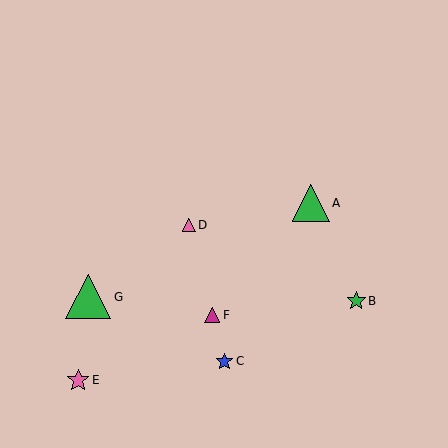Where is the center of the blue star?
The center of the blue star is at (224, 361).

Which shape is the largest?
The green triangle (labeled G) is the largest.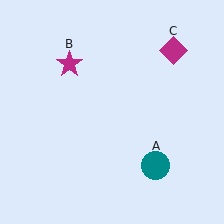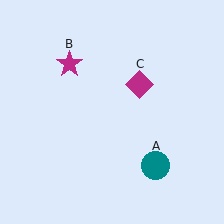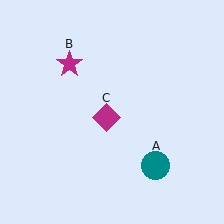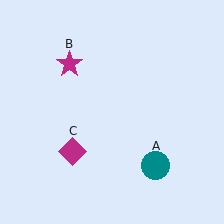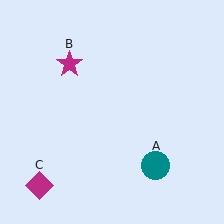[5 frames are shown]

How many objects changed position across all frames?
1 object changed position: magenta diamond (object C).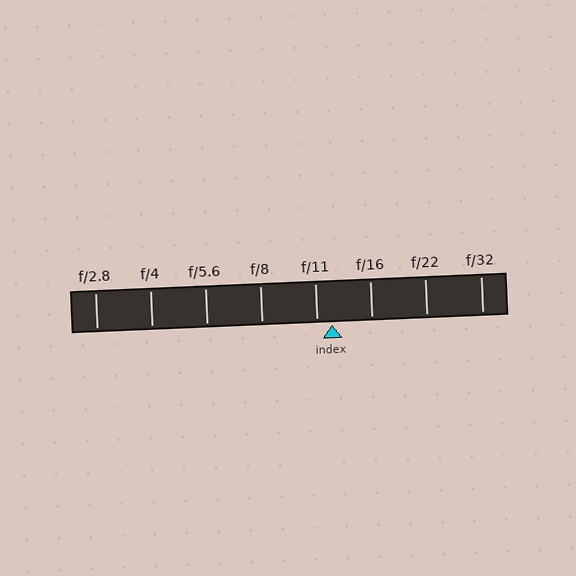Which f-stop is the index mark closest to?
The index mark is closest to f/11.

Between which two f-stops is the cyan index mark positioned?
The index mark is between f/11 and f/16.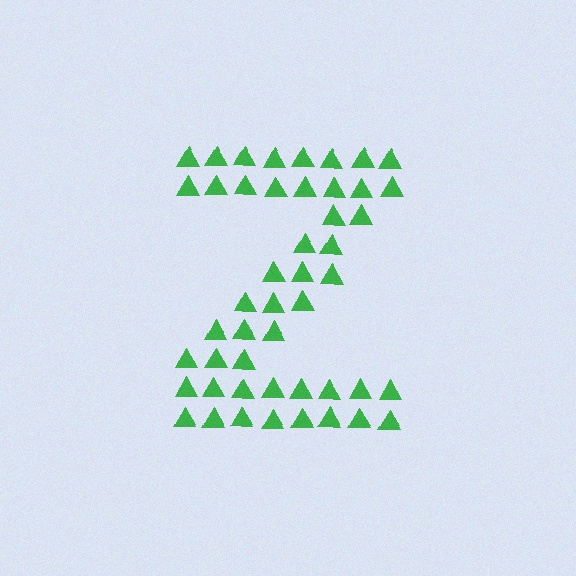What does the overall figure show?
The overall figure shows the letter Z.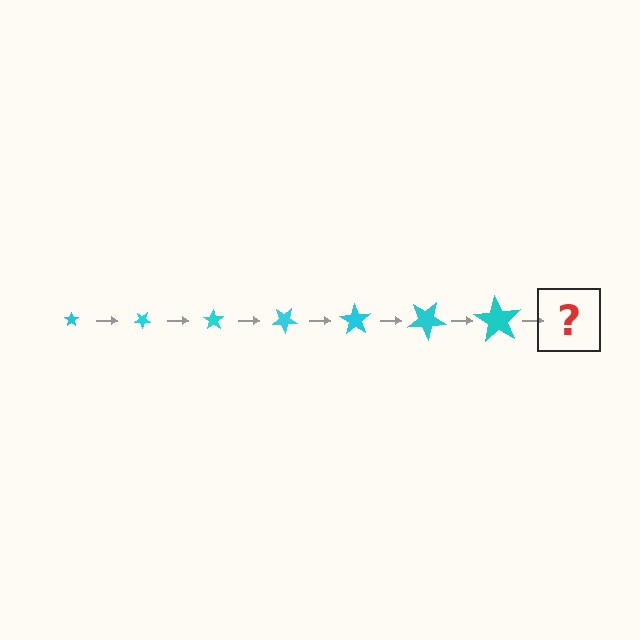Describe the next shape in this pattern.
It should be a star, larger than the previous one and rotated 245 degrees from the start.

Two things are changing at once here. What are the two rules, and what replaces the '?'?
The two rules are that the star grows larger each step and it rotates 35 degrees each step. The '?' should be a star, larger than the previous one and rotated 245 degrees from the start.